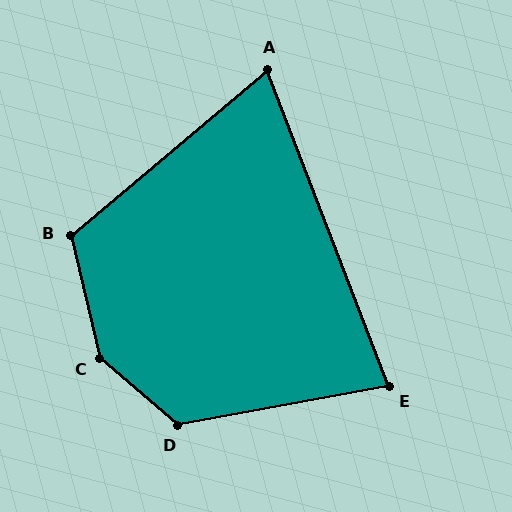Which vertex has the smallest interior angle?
A, at approximately 71 degrees.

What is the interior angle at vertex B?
Approximately 117 degrees (obtuse).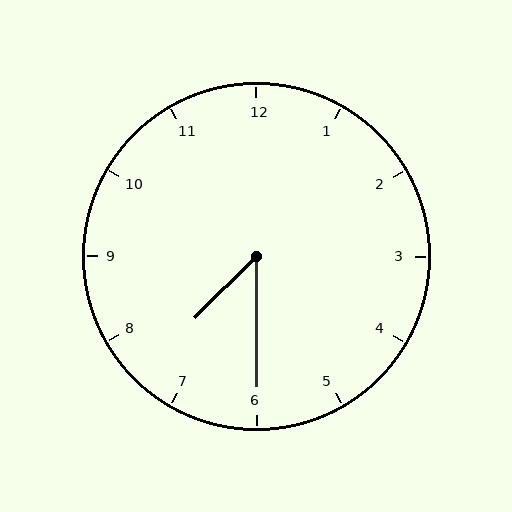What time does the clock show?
7:30.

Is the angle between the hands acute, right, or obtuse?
It is acute.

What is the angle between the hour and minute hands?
Approximately 45 degrees.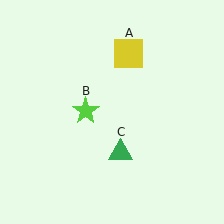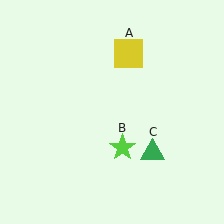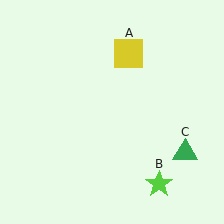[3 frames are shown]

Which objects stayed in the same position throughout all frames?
Yellow square (object A) remained stationary.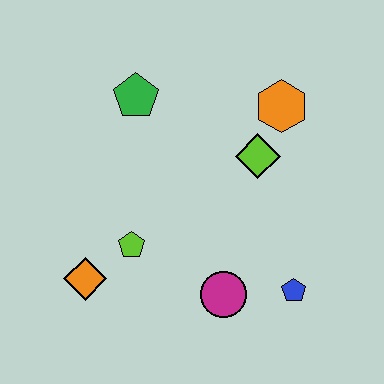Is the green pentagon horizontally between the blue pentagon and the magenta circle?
No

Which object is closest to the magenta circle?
The blue pentagon is closest to the magenta circle.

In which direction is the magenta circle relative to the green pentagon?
The magenta circle is below the green pentagon.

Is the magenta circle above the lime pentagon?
No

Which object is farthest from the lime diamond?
The orange diamond is farthest from the lime diamond.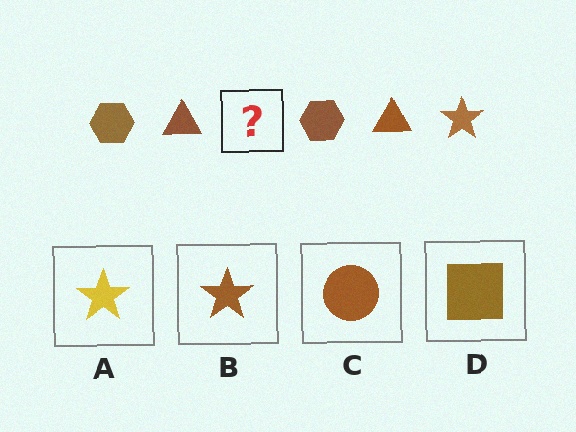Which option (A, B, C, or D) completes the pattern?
B.